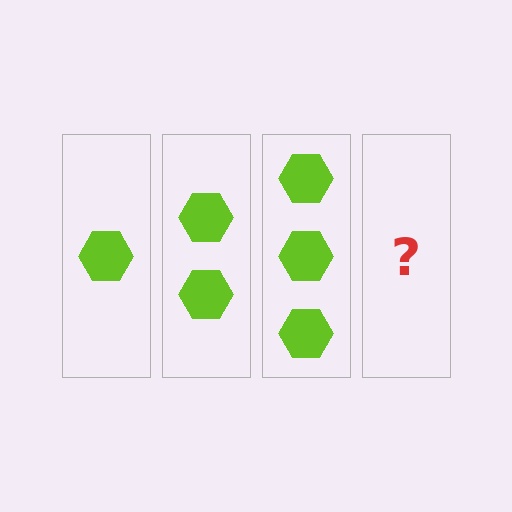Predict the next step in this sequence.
The next step is 4 hexagons.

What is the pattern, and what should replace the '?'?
The pattern is that each step adds one more hexagon. The '?' should be 4 hexagons.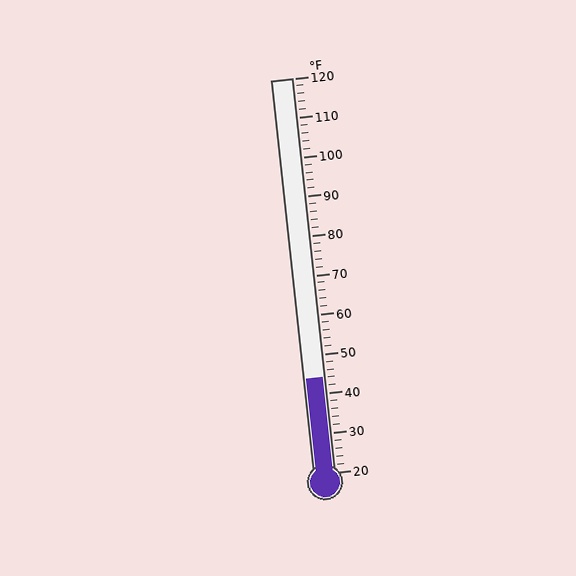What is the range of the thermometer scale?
The thermometer scale ranges from 20°F to 120°F.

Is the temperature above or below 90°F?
The temperature is below 90°F.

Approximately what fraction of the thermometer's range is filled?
The thermometer is filled to approximately 25% of its range.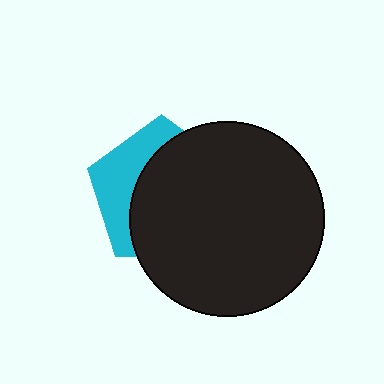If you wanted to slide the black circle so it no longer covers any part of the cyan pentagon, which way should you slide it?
Slide it right — that is the most direct way to separate the two shapes.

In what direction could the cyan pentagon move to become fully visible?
The cyan pentagon could move left. That would shift it out from behind the black circle entirely.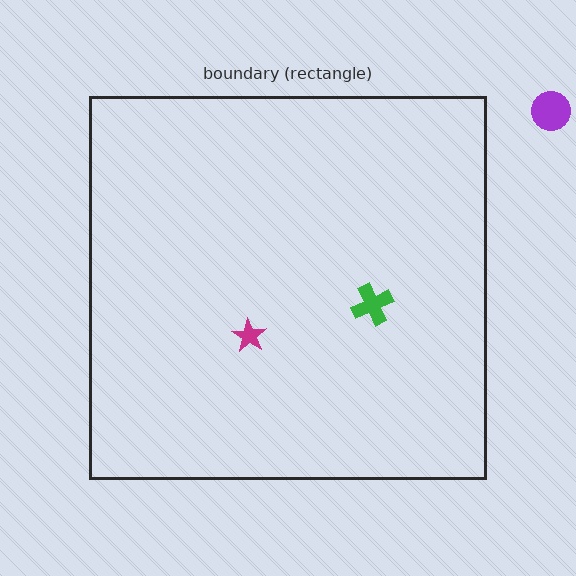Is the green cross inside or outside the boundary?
Inside.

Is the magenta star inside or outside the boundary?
Inside.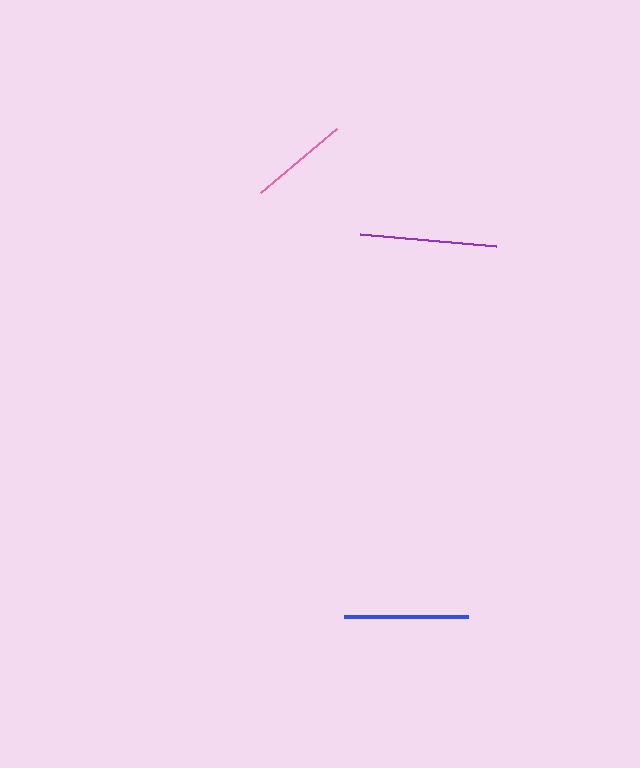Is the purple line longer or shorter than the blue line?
The purple line is longer than the blue line.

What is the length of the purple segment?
The purple segment is approximately 136 pixels long.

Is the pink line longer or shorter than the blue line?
The blue line is longer than the pink line.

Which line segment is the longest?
The purple line is the longest at approximately 136 pixels.